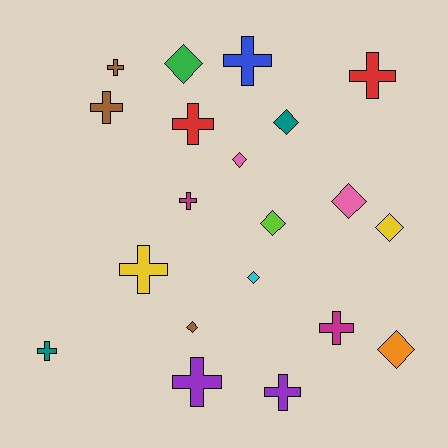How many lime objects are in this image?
There is 1 lime object.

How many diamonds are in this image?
There are 9 diamonds.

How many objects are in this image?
There are 20 objects.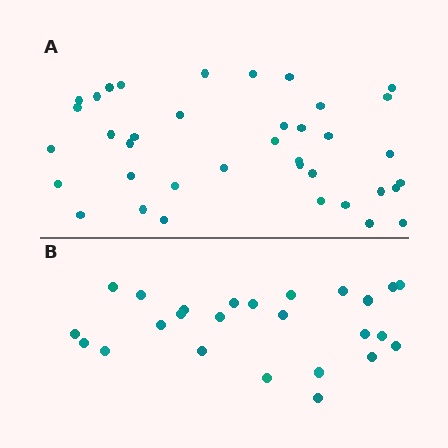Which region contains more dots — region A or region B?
Region A (the top region) has more dots.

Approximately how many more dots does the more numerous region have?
Region A has approximately 15 more dots than region B.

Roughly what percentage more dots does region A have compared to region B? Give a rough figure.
About 50% more.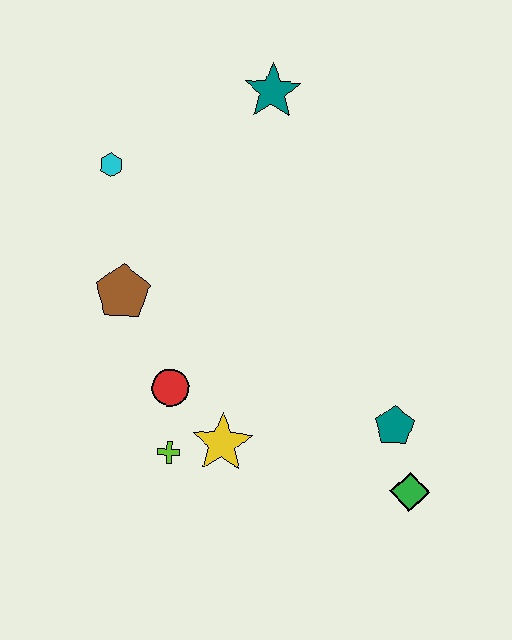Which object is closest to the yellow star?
The lime cross is closest to the yellow star.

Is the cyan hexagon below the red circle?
No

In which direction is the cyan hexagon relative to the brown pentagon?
The cyan hexagon is above the brown pentagon.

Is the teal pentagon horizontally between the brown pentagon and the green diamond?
Yes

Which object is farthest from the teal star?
The green diamond is farthest from the teal star.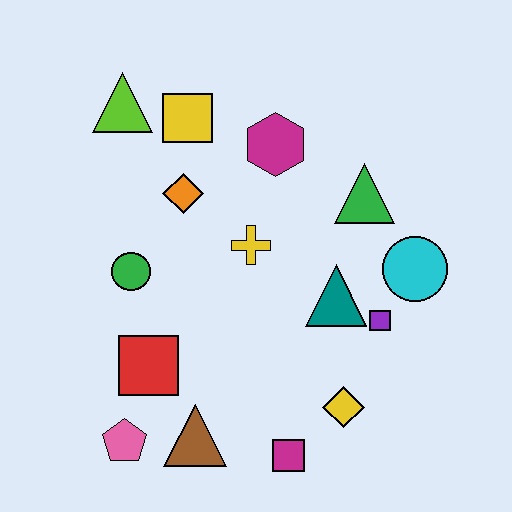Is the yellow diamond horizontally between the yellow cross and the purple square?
Yes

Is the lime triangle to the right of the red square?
No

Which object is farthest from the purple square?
The lime triangle is farthest from the purple square.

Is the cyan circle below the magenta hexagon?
Yes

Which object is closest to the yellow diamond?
The magenta square is closest to the yellow diamond.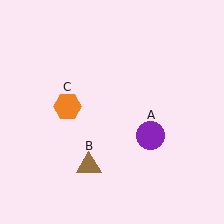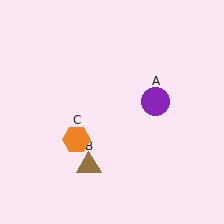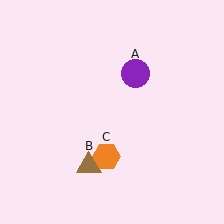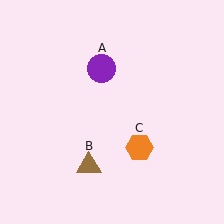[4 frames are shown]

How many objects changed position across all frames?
2 objects changed position: purple circle (object A), orange hexagon (object C).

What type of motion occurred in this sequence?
The purple circle (object A), orange hexagon (object C) rotated counterclockwise around the center of the scene.